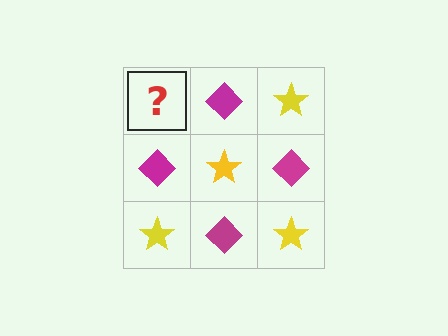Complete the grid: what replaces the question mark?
The question mark should be replaced with a yellow star.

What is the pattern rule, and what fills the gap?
The rule is that it alternates yellow star and magenta diamond in a checkerboard pattern. The gap should be filled with a yellow star.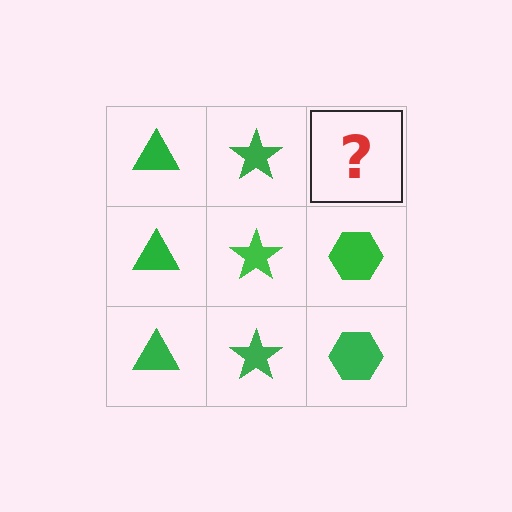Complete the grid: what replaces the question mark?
The question mark should be replaced with a green hexagon.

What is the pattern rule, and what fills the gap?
The rule is that each column has a consistent shape. The gap should be filled with a green hexagon.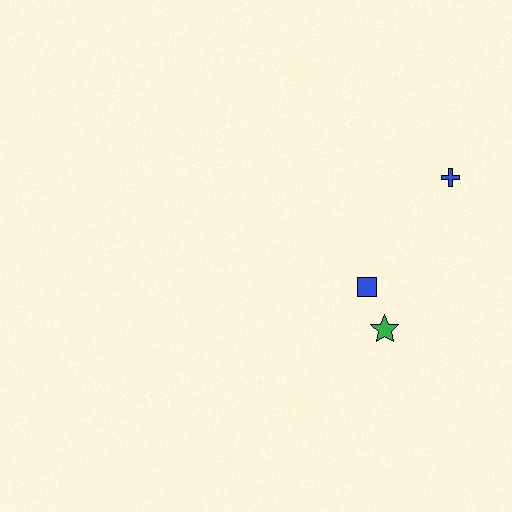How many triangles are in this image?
There are no triangles.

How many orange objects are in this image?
There are no orange objects.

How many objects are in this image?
There are 3 objects.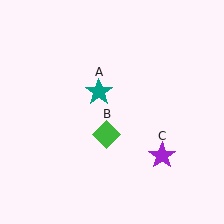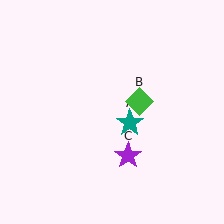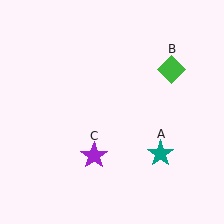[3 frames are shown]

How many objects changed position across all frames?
3 objects changed position: teal star (object A), green diamond (object B), purple star (object C).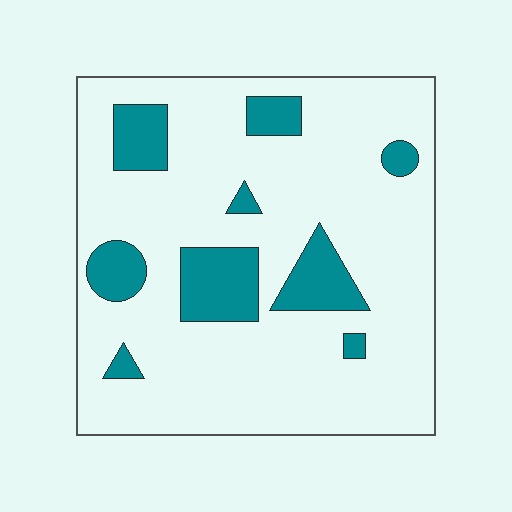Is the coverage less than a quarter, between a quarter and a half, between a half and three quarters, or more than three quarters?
Less than a quarter.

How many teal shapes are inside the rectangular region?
9.